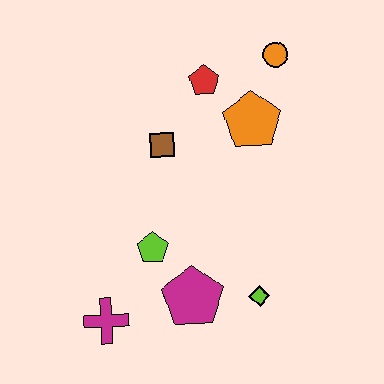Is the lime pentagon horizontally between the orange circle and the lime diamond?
No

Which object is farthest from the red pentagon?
The magenta cross is farthest from the red pentagon.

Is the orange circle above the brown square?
Yes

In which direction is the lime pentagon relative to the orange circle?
The lime pentagon is below the orange circle.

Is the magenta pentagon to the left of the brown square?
No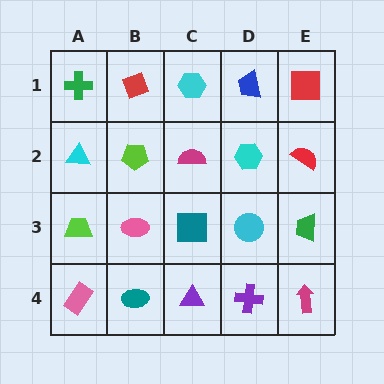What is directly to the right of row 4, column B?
A purple triangle.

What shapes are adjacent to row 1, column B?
A lime pentagon (row 2, column B), a green cross (row 1, column A), a cyan hexagon (row 1, column C).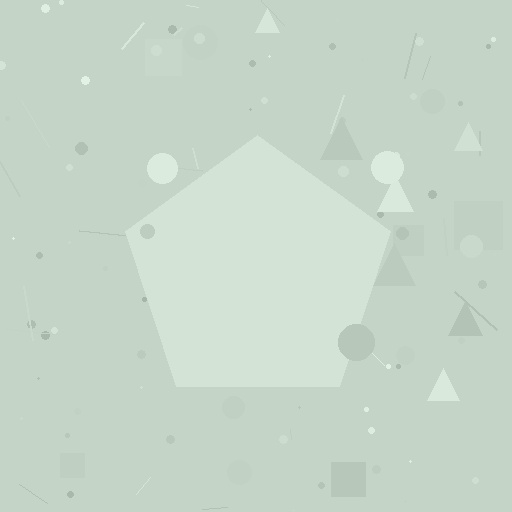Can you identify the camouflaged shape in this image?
The camouflaged shape is a pentagon.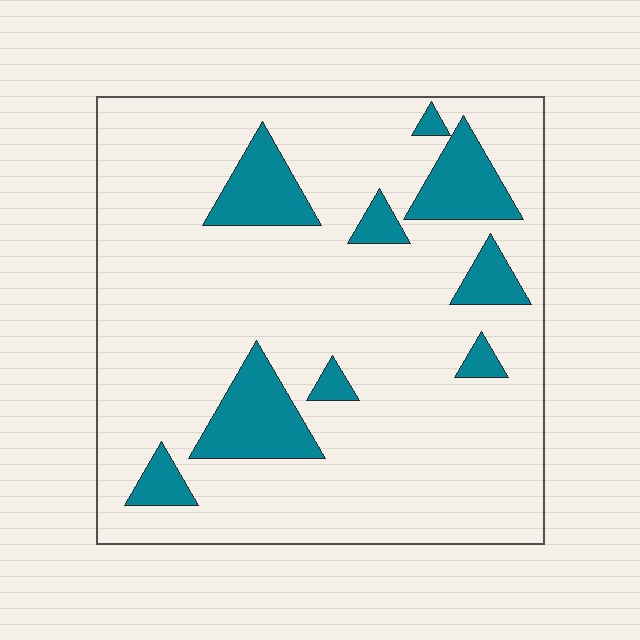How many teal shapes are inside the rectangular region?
9.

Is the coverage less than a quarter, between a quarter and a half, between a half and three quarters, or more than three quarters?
Less than a quarter.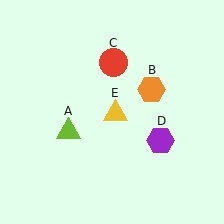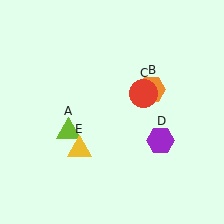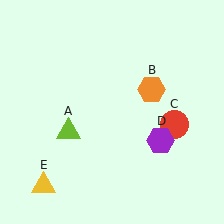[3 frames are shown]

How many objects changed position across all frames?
2 objects changed position: red circle (object C), yellow triangle (object E).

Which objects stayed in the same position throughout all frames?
Lime triangle (object A) and orange hexagon (object B) and purple hexagon (object D) remained stationary.